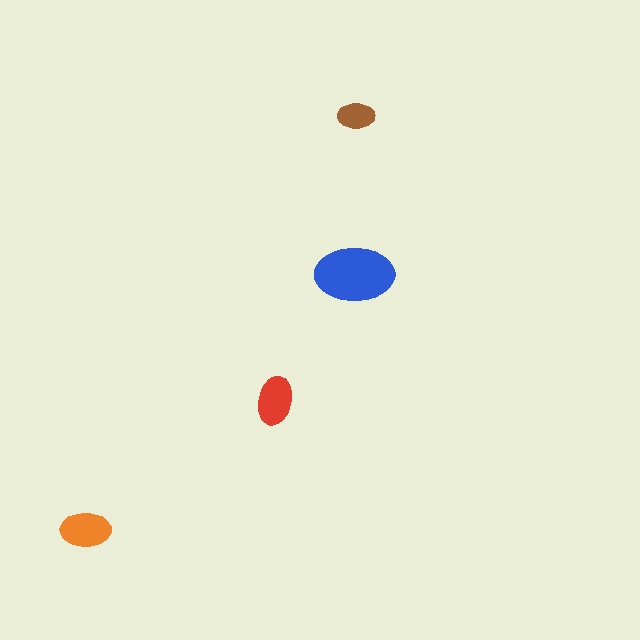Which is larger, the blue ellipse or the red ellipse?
The blue one.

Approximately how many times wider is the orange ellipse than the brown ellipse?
About 1.5 times wider.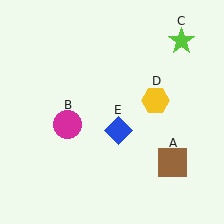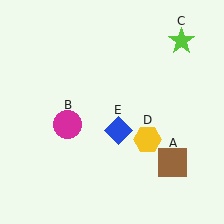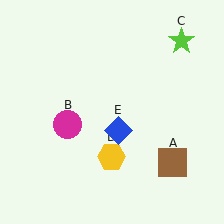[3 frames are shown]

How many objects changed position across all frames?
1 object changed position: yellow hexagon (object D).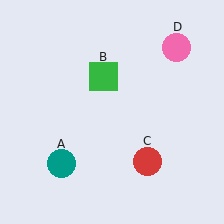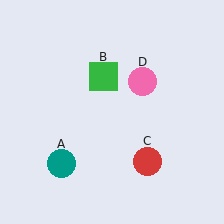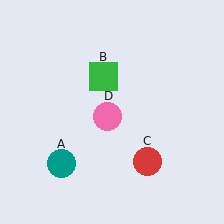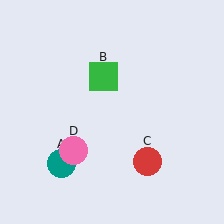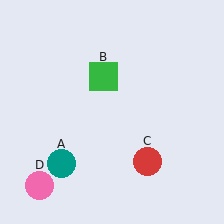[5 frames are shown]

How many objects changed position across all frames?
1 object changed position: pink circle (object D).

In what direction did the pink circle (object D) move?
The pink circle (object D) moved down and to the left.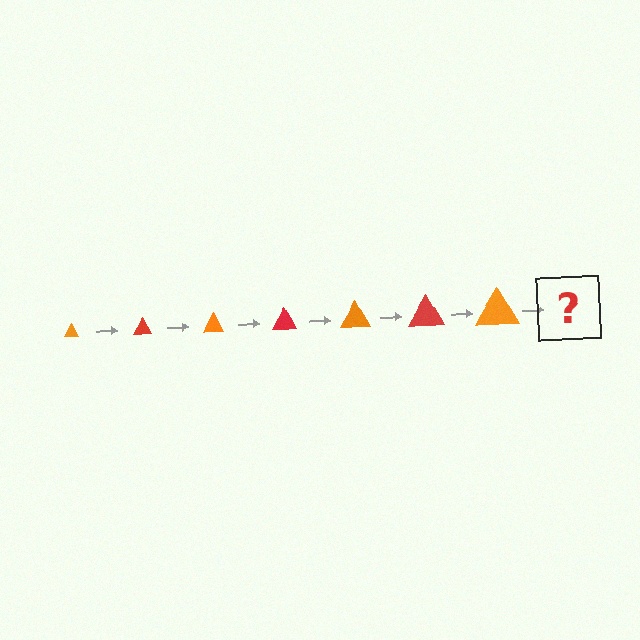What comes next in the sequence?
The next element should be a red triangle, larger than the previous one.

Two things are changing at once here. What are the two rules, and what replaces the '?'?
The two rules are that the triangle grows larger each step and the color cycles through orange and red. The '?' should be a red triangle, larger than the previous one.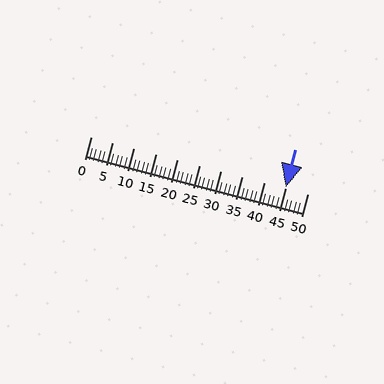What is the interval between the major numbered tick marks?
The major tick marks are spaced 5 units apart.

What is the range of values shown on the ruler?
The ruler shows values from 0 to 50.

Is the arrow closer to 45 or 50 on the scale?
The arrow is closer to 45.